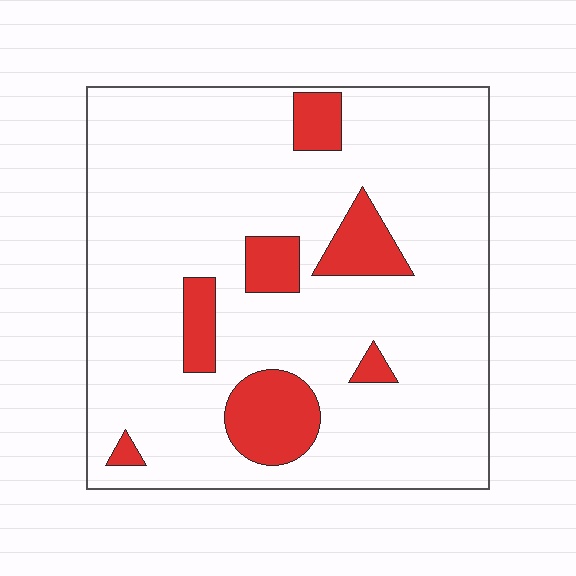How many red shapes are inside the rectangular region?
7.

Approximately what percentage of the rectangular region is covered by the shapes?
Approximately 15%.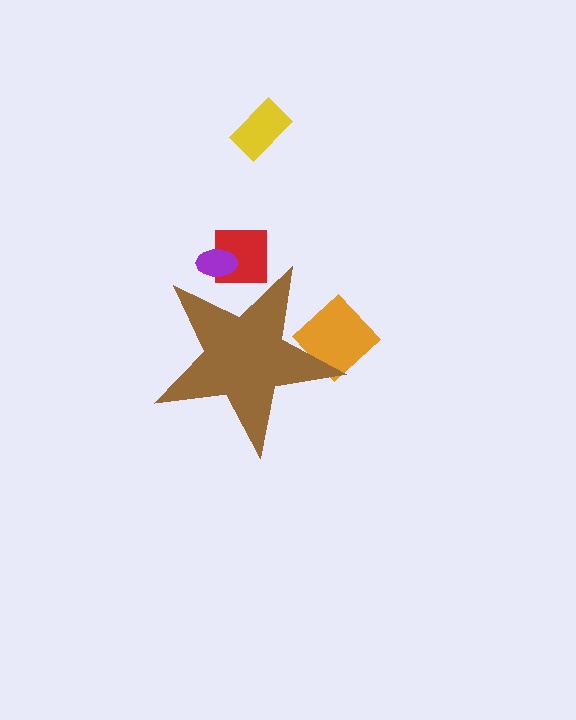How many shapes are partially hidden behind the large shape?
3 shapes are partially hidden.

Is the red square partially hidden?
Yes, the red square is partially hidden behind the brown star.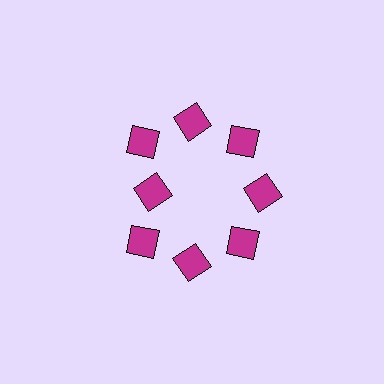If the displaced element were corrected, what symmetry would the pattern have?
It would have 8-fold rotational symmetry — the pattern would map onto itself every 45 degrees.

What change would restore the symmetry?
The symmetry would be restored by moving it outward, back onto the ring so that all 8 diamonds sit at equal angles and equal distance from the center.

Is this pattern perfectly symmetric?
No. The 8 magenta diamonds are arranged in a ring, but one element near the 9 o'clock position is pulled inward toward the center, breaking the 8-fold rotational symmetry.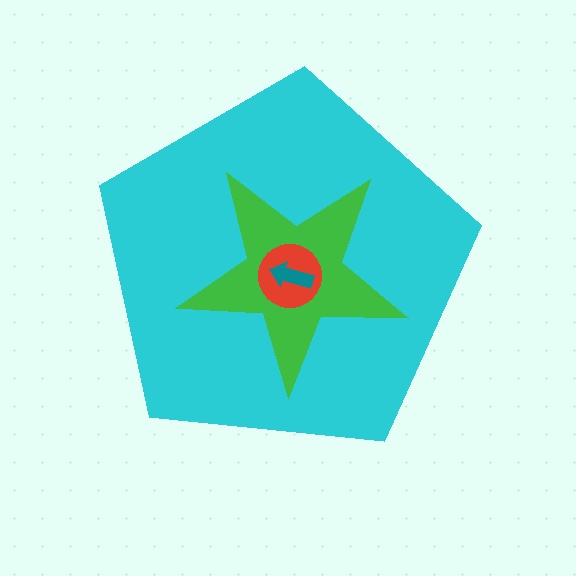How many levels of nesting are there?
4.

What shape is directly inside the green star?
The red circle.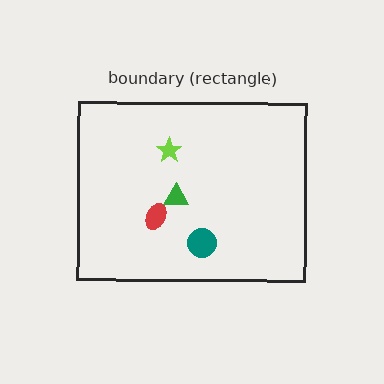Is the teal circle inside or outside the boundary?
Inside.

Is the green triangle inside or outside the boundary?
Inside.